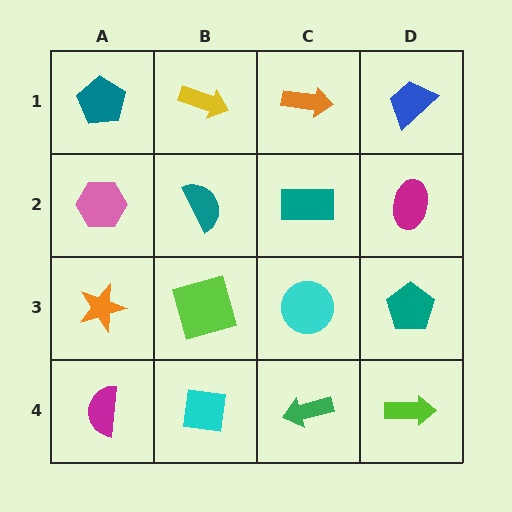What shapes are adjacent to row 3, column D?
A magenta ellipse (row 2, column D), a lime arrow (row 4, column D), a cyan circle (row 3, column C).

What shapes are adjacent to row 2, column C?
An orange arrow (row 1, column C), a cyan circle (row 3, column C), a teal semicircle (row 2, column B), a magenta ellipse (row 2, column D).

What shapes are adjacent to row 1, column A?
A pink hexagon (row 2, column A), a yellow arrow (row 1, column B).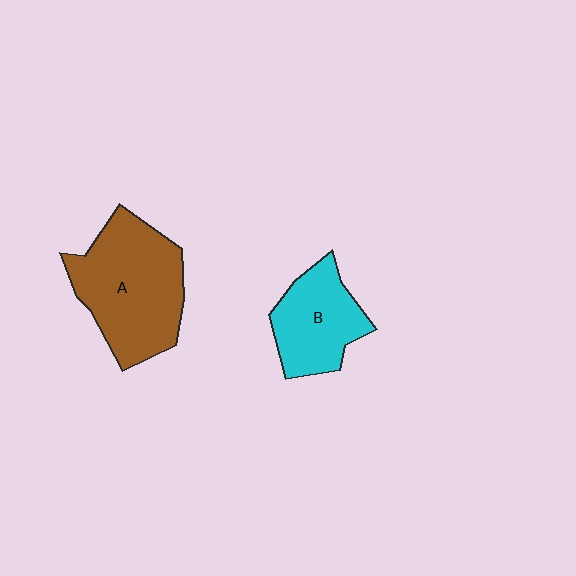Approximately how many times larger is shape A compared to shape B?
Approximately 1.6 times.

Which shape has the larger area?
Shape A (brown).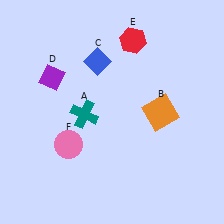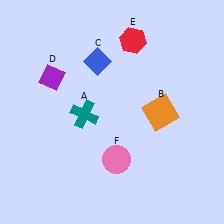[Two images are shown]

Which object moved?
The pink circle (F) moved right.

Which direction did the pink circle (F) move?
The pink circle (F) moved right.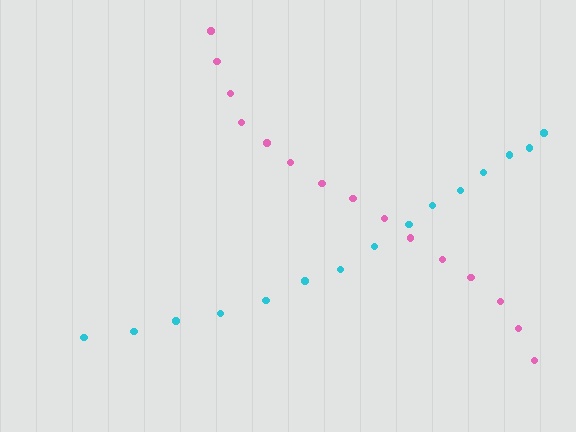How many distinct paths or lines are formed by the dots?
There are 2 distinct paths.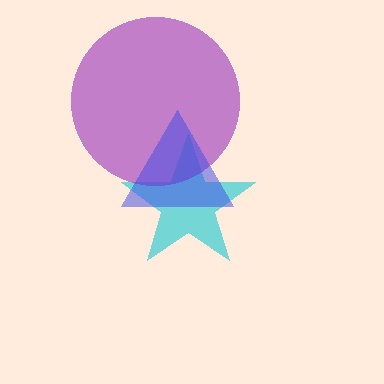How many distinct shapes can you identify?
There are 3 distinct shapes: a cyan star, a purple circle, a blue triangle.